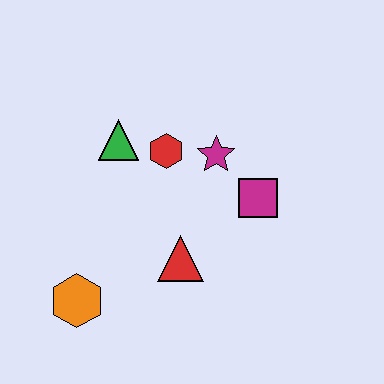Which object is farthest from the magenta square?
The orange hexagon is farthest from the magenta square.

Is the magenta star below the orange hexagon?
No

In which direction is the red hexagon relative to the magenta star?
The red hexagon is to the left of the magenta star.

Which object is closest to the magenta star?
The red hexagon is closest to the magenta star.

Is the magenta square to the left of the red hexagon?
No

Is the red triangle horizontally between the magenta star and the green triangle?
Yes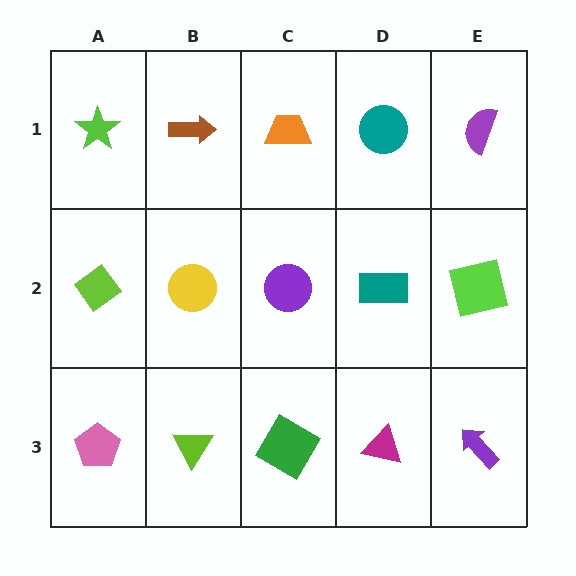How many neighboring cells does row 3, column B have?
3.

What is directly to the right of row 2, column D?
A lime square.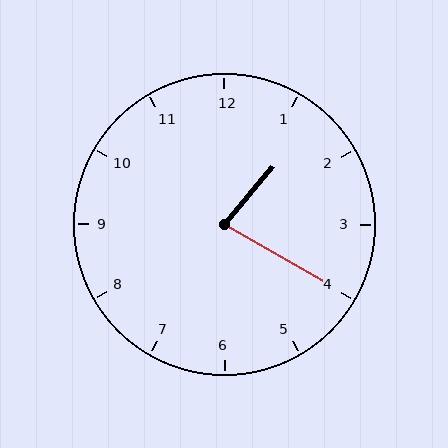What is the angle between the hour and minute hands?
Approximately 80 degrees.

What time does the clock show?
1:20.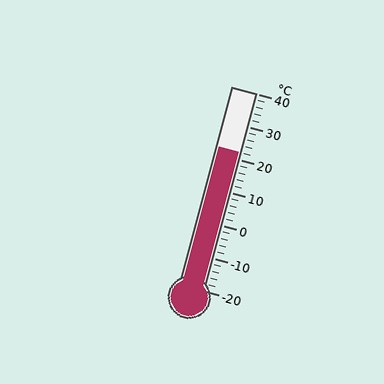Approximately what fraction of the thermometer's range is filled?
The thermometer is filled to approximately 70% of its range.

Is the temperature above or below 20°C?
The temperature is above 20°C.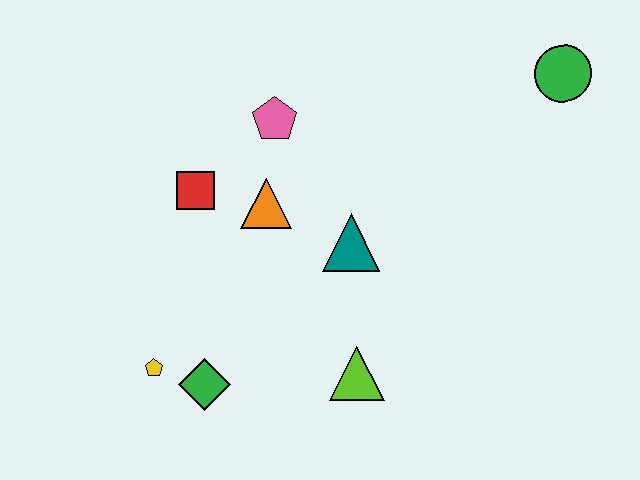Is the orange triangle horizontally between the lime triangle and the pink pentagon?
No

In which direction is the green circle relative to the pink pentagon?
The green circle is to the right of the pink pentagon.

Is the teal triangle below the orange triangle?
Yes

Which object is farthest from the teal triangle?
The green circle is farthest from the teal triangle.